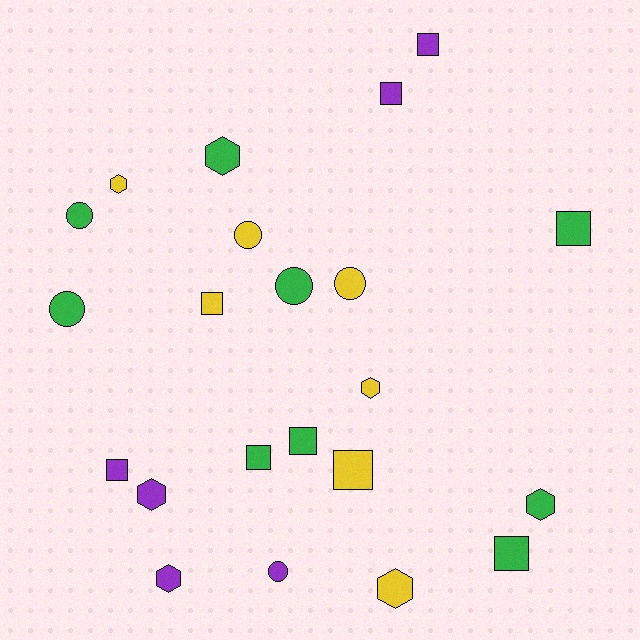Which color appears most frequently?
Green, with 9 objects.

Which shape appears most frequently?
Square, with 9 objects.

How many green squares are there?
There are 4 green squares.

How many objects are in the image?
There are 22 objects.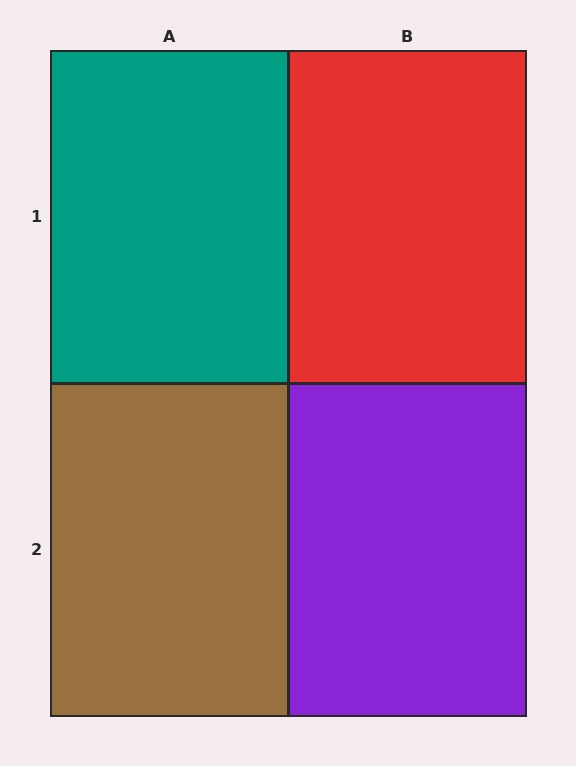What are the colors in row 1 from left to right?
Teal, red.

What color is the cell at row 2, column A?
Brown.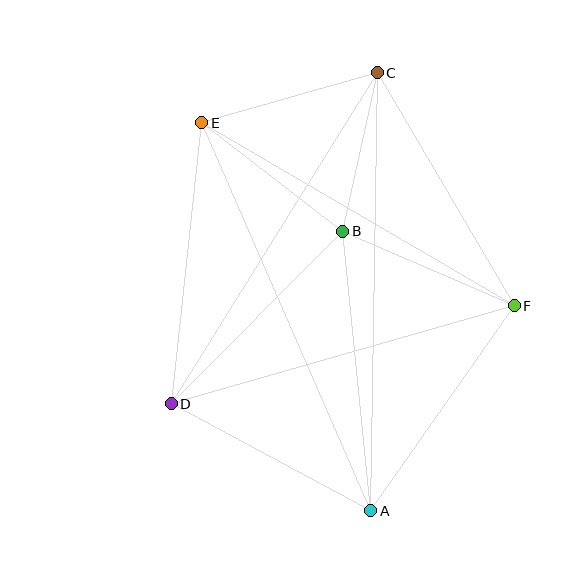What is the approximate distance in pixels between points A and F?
The distance between A and F is approximately 250 pixels.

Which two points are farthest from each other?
Points A and C are farthest from each other.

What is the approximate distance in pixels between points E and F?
The distance between E and F is approximately 362 pixels.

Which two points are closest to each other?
Points B and C are closest to each other.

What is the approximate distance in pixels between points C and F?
The distance between C and F is approximately 271 pixels.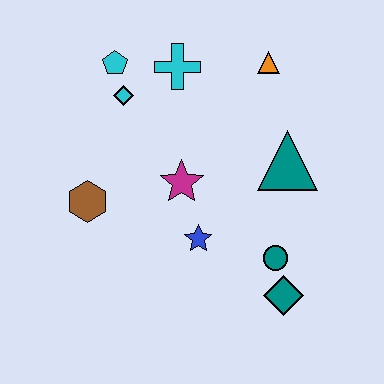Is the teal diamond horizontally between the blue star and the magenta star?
No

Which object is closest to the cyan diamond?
The cyan pentagon is closest to the cyan diamond.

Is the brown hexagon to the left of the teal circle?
Yes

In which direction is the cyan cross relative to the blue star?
The cyan cross is above the blue star.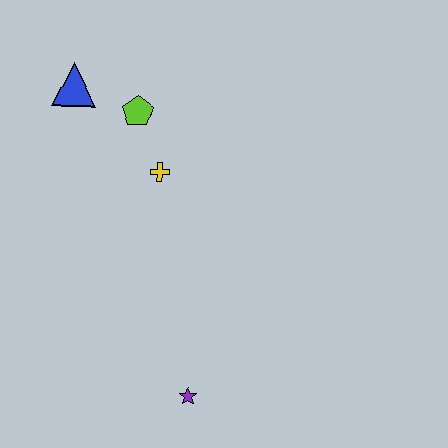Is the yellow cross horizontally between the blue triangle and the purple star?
Yes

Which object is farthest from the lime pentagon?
The purple star is farthest from the lime pentagon.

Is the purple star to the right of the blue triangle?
Yes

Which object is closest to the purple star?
The yellow cross is closest to the purple star.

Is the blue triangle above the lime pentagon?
Yes